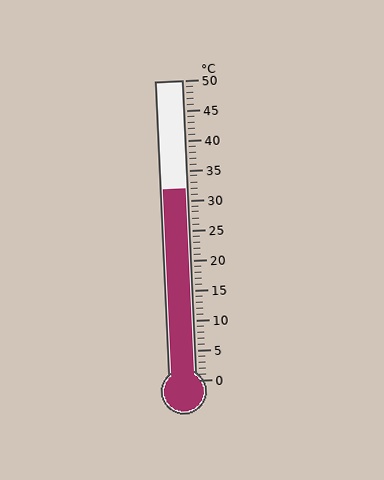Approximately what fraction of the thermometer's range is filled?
The thermometer is filled to approximately 65% of its range.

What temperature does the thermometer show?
The thermometer shows approximately 32°C.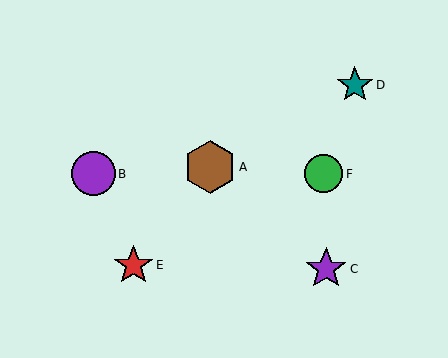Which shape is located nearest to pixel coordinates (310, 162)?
The green circle (labeled F) at (324, 174) is nearest to that location.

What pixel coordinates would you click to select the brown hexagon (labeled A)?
Click at (210, 167) to select the brown hexagon A.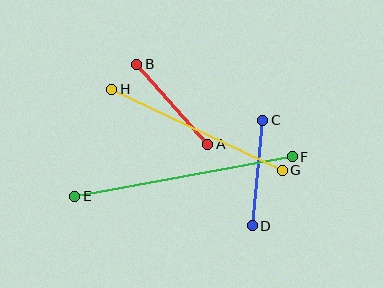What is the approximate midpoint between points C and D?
The midpoint is at approximately (258, 173) pixels.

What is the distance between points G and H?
The distance is approximately 189 pixels.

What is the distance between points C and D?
The distance is approximately 106 pixels.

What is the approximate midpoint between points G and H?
The midpoint is at approximately (197, 130) pixels.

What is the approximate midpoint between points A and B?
The midpoint is at approximately (172, 104) pixels.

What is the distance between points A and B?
The distance is approximately 107 pixels.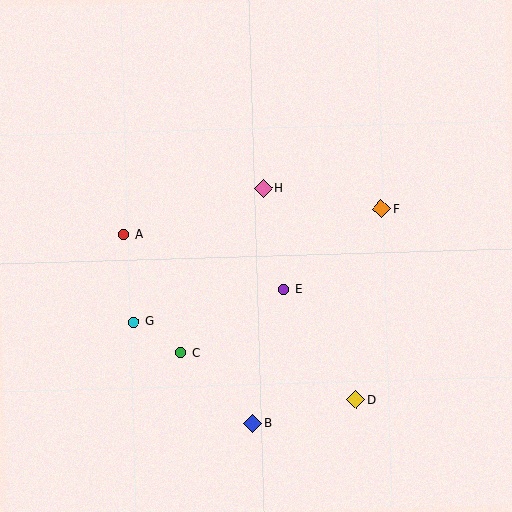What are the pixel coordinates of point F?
Point F is at (382, 209).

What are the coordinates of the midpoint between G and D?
The midpoint between G and D is at (245, 361).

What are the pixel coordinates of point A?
Point A is at (124, 235).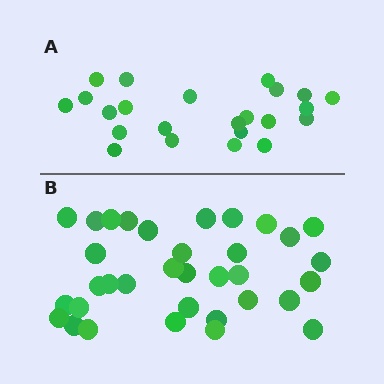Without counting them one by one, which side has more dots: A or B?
Region B (the bottom region) has more dots.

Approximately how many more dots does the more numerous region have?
Region B has roughly 12 or so more dots than region A.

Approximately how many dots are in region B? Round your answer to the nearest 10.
About 30 dots. (The exact count is 34, which rounds to 30.)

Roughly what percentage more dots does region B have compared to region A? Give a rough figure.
About 50% more.